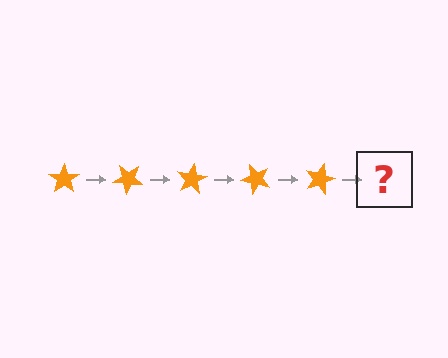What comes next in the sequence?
The next element should be an orange star rotated 200 degrees.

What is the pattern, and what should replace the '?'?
The pattern is that the star rotates 40 degrees each step. The '?' should be an orange star rotated 200 degrees.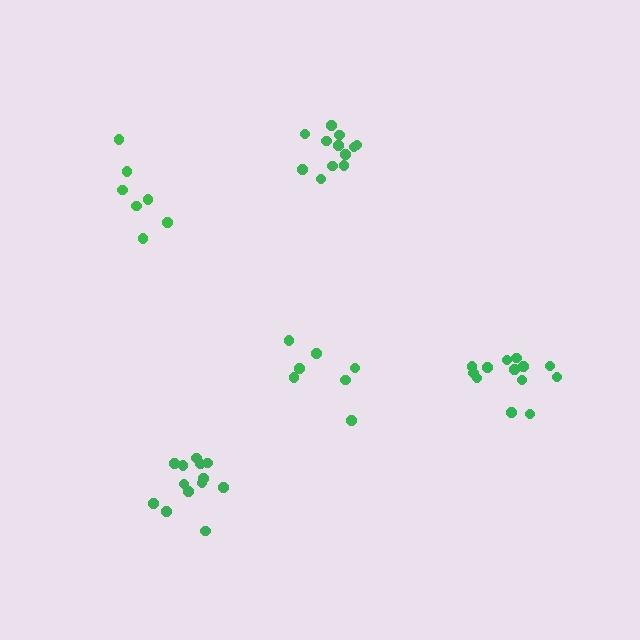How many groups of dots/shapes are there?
There are 5 groups.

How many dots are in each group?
Group 1: 7 dots, Group 2: 13 dots, Group 3: 13 dots, Group 4: 12 dots, Group 5: 7 dots (52 total).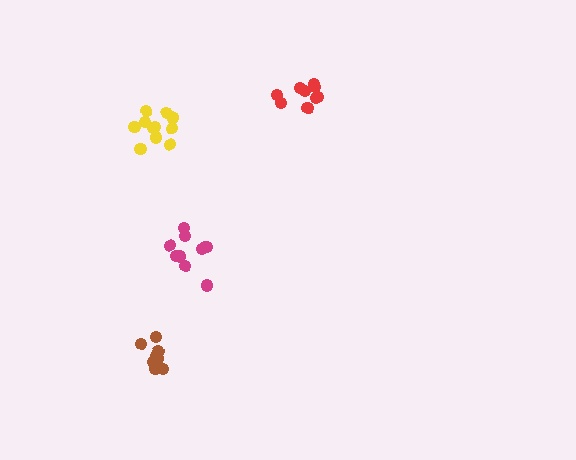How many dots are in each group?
Group 1: 11 dots, Group 2: 9 dots, Group 3: 10 dots, Group 4: 10 dots (40 total).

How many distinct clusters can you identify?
There are 4 distinct clusters.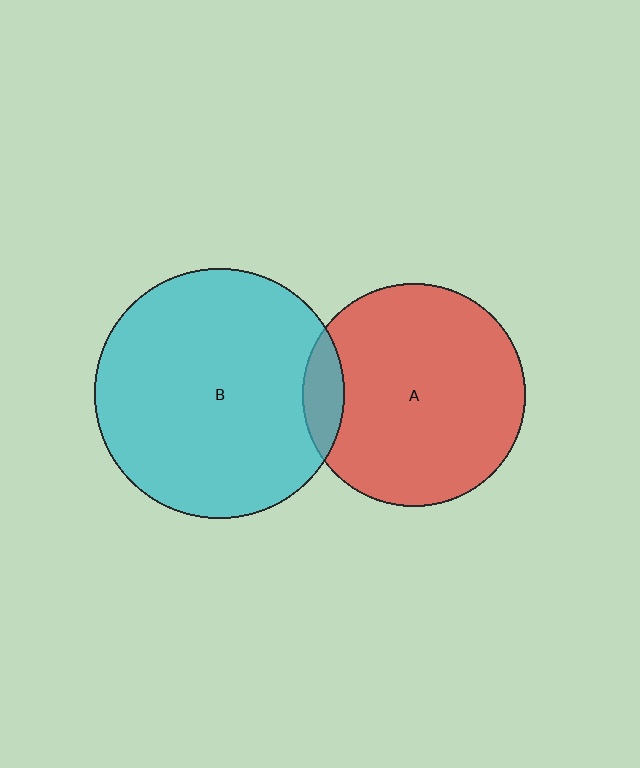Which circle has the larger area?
Circle B (cyan).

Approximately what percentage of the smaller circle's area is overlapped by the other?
Approximately 10%.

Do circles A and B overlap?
Yes.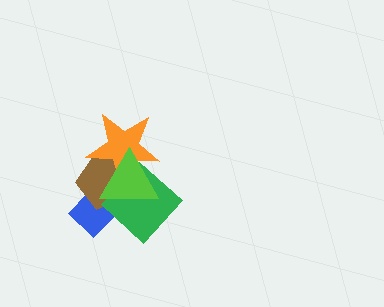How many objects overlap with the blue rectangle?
3 objects overlap with the blue rectangle.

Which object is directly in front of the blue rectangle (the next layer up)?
The brown pentagon is directly in front of the blue rectangle.